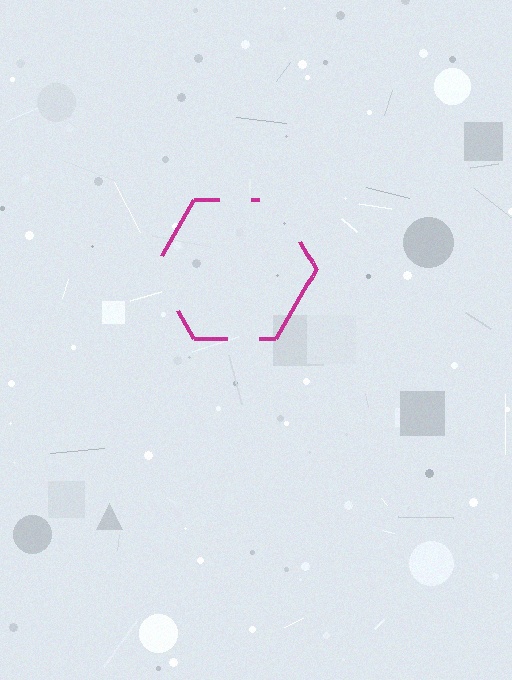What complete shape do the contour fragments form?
The contour fragments form a hexagon.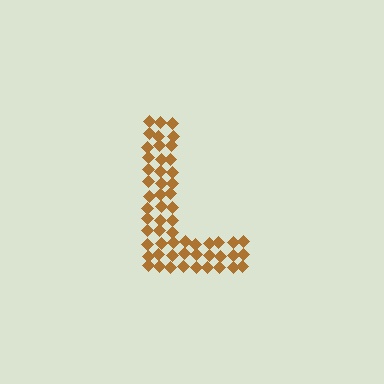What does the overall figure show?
The overall figure shows the letter L.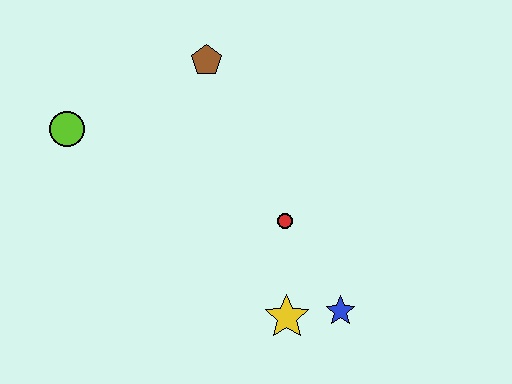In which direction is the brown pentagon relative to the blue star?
The brown pentagon is above the blue star.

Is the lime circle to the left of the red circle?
Yes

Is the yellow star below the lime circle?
Yes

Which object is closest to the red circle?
The yellow star is closest to the red circle.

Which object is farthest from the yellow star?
The lime circle is farthest from the yellow star.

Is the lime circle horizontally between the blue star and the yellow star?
No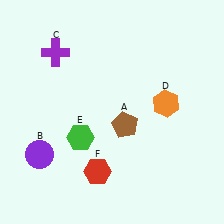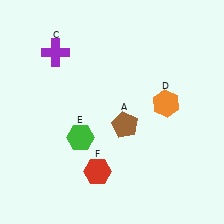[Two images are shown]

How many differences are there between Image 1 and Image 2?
There is 1 difference between the two images.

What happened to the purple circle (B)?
The purple circle (B) was removed in Image 2. It was in the bottom-left area of Image 1.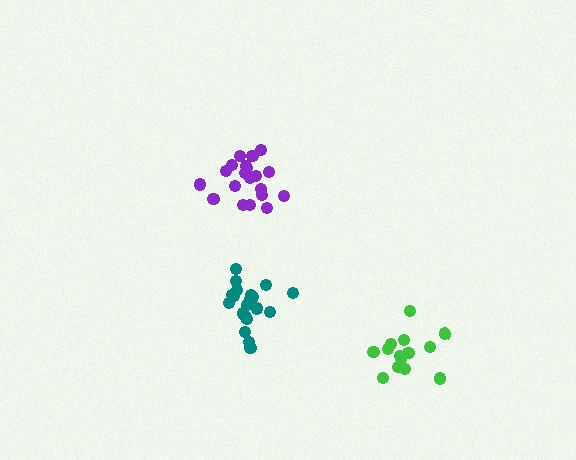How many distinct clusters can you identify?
There are 3 distinct clusters.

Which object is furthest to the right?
The green cluster is rightmost.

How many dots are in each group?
Group 1: 20 dots, Group 2: 14 dots, Group 3: 20 dots (54 total).